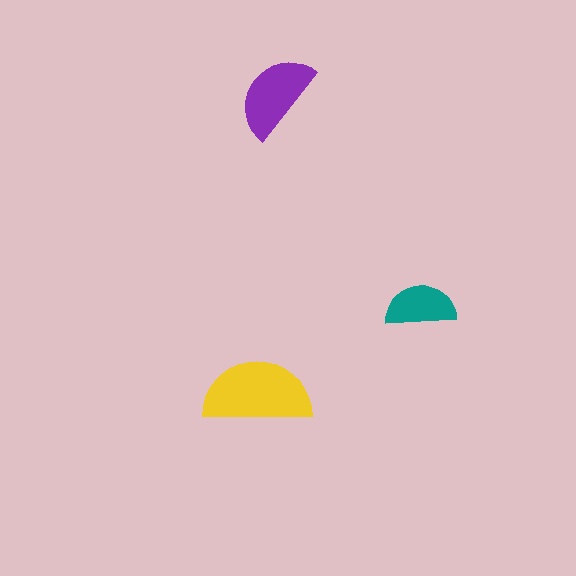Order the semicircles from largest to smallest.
the yellow one, the purple one, the teal one.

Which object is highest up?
The purple semicircle is topmost.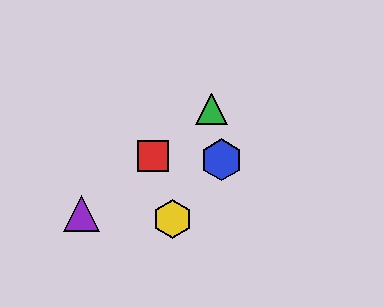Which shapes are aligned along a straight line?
The red square, the green triangle, the purple triangle are aligned along a straight line.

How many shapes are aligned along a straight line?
3 shapes (the red square, the green triangle, the purple triangle) are aligned along a straight line.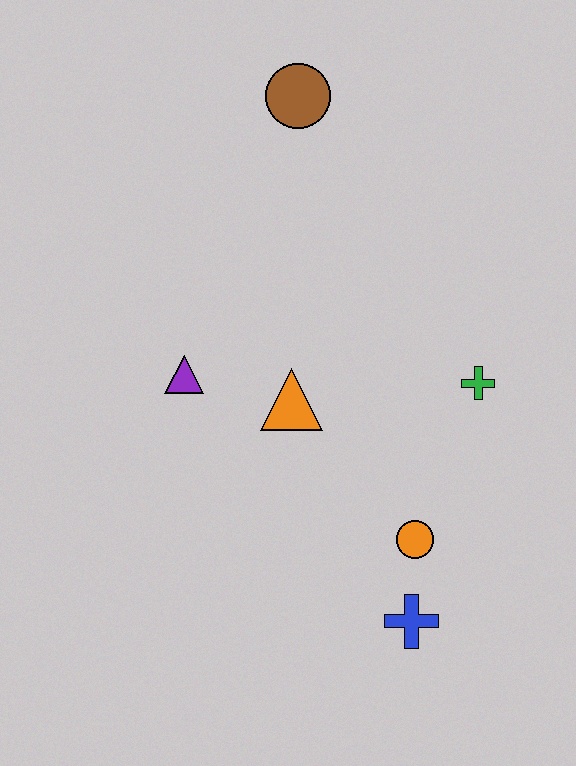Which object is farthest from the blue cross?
The brown circle is farthest from the blue cross.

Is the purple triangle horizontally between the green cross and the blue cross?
No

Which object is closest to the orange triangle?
The purple triangle is closest to the orange triangle.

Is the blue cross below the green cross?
Yes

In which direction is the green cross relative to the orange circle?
The green cross is above the orange circle.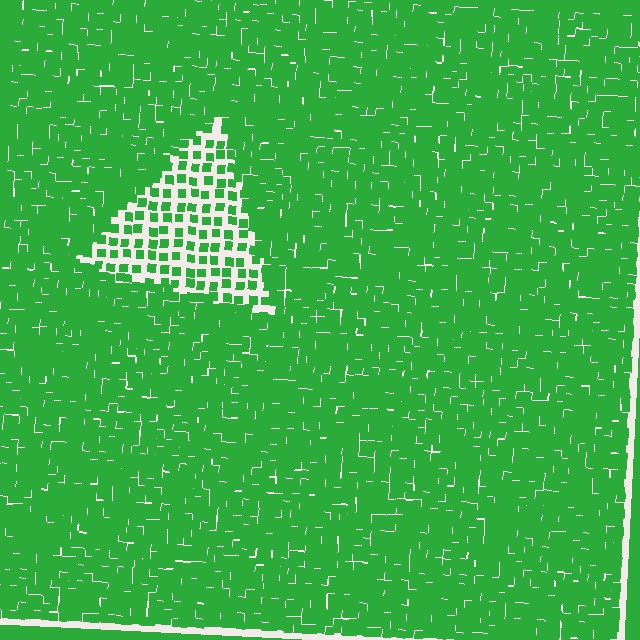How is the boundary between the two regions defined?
The boundary is defined by a change in element density (approximately 2.5x ratio). All elements are the same color, size, and shape.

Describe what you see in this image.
The image contains small green elements arranged at two different densities. A triangle-shaped region is visible where the elements are less densely packed than the surrounding area.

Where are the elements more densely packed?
The elements are more densely packed outside the triangle boundary.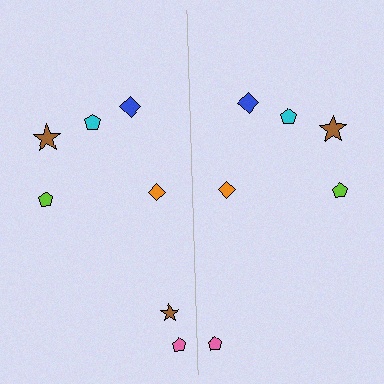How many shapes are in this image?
There are 13 shapes in this image.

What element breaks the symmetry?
A brown star is missing from the right side.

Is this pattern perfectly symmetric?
No, the pattern is not perfectly symmetric. A brown star is missing from the right side.